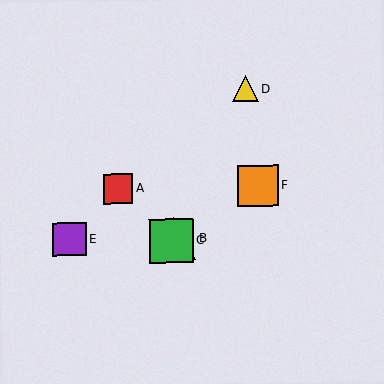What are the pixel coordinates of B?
Object B is at (175, 239).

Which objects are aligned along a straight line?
Objects B, C, F are aligned along a straight line.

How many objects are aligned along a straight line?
3 objects (B, C, F) are aligned along a straight line.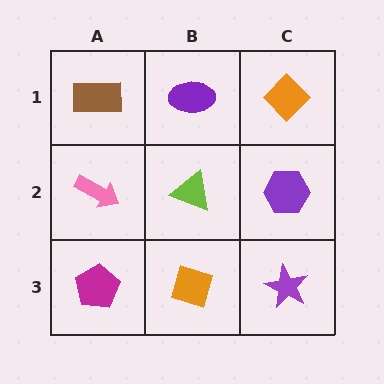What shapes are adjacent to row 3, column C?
A purple hexagon (row 2, column C), an orange diamond (row 3, column B).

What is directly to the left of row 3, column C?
An orange diamond.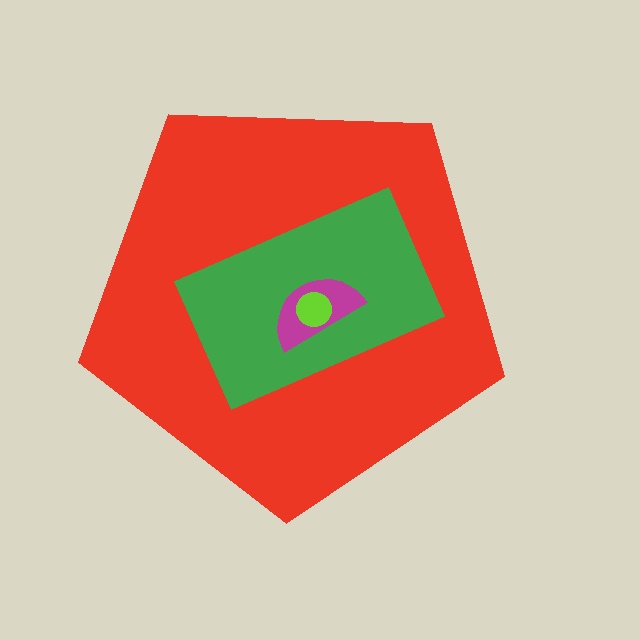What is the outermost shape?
The red pentagon.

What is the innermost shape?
The lime circle.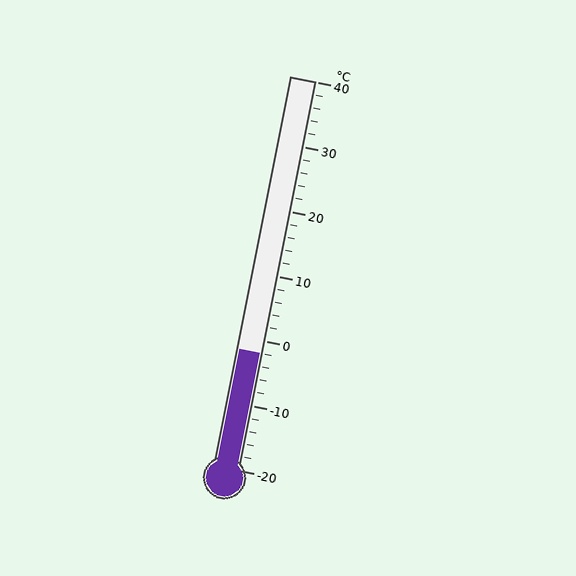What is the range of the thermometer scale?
The thermometer scale ranges from -20°C to 40°C.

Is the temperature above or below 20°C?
The temperature is below 20°C.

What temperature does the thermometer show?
The thermometer shows approximately -2°C.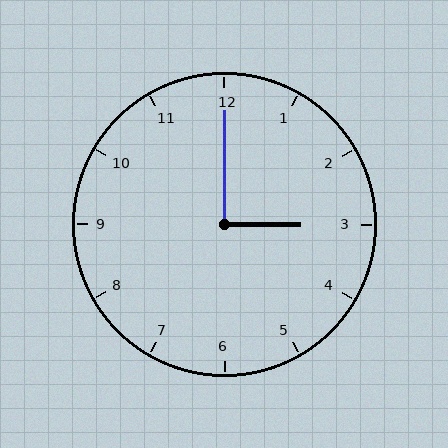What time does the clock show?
3:00.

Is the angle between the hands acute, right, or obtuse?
It is right.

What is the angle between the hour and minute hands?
Approximately 90 degrees.